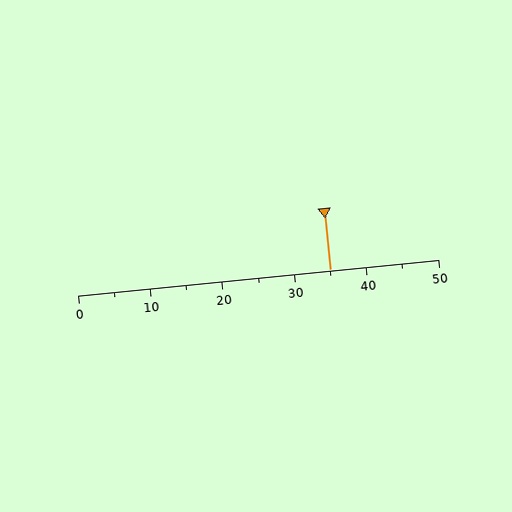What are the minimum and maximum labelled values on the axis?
The axis runs from 0 to 50.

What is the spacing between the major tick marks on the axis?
The major ticks are spaced 10 apart.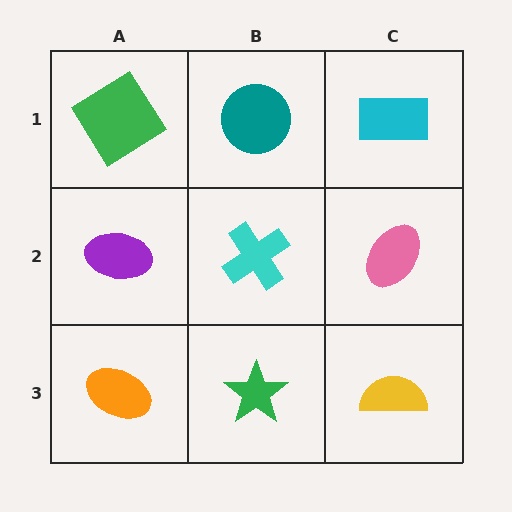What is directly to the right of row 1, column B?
A cyan rectangle.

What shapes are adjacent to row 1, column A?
A purple ellipse (row 2, column A), a teal circle (row 1, column B).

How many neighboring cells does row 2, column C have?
3.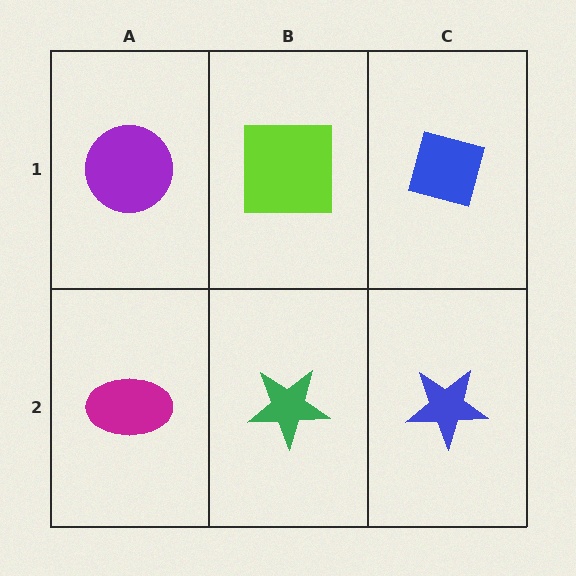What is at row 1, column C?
A blue square.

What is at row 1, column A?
A purple circle.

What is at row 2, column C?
A blue star.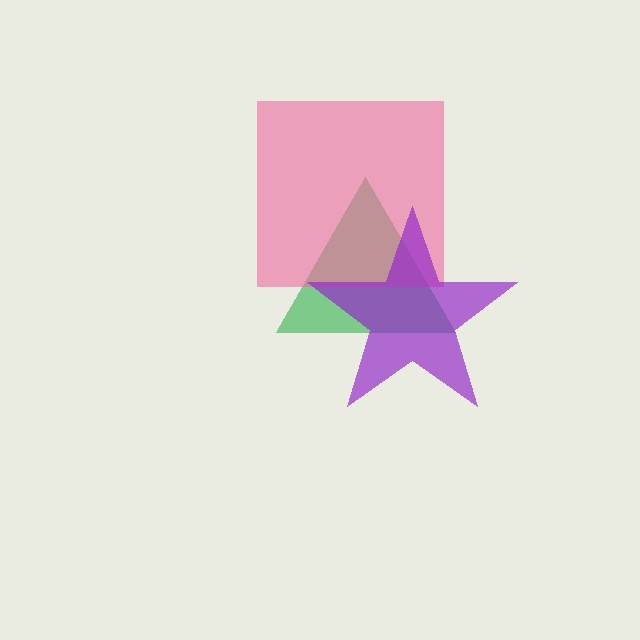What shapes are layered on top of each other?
The layered shapes are: a green triangle, a pink square, a purple star.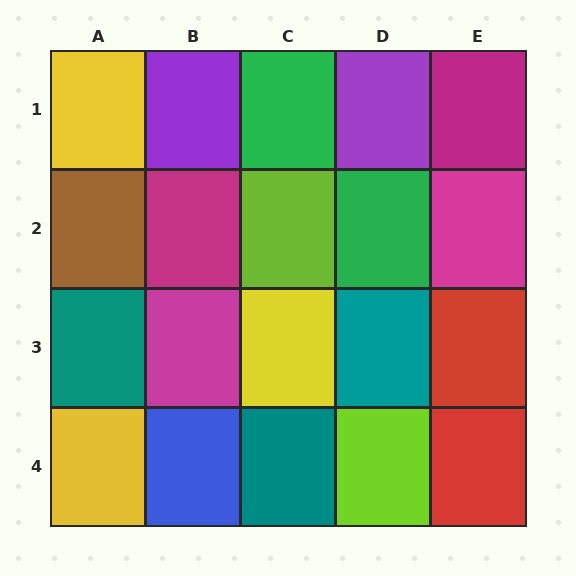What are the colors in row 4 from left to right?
Yellow, blue, teal, lime, red.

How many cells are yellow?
3 cells are yellow.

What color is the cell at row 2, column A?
Brown.